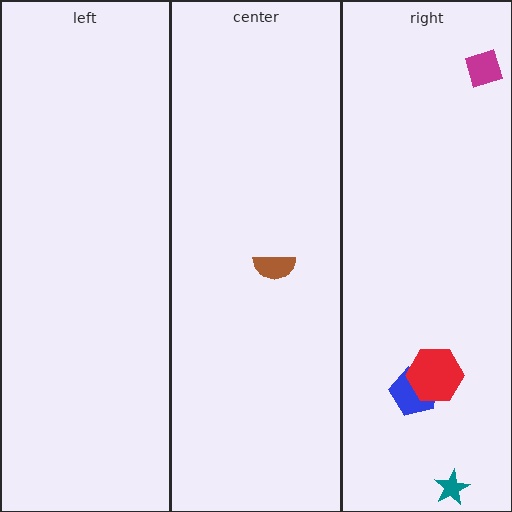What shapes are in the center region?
The brown semicircle.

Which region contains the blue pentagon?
The right region.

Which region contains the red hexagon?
The right region.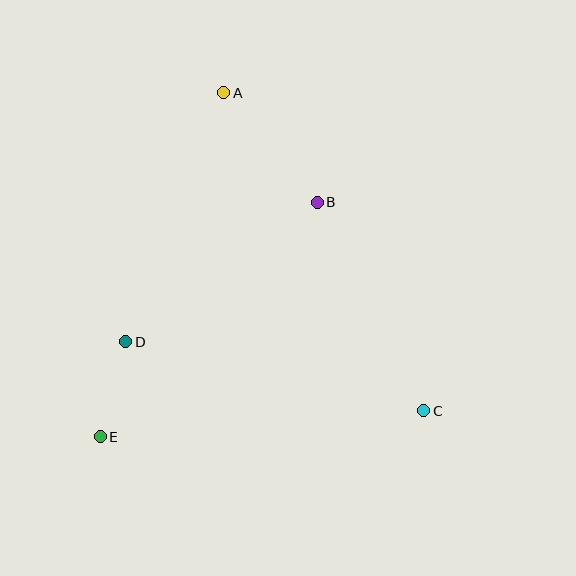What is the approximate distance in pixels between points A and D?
The distance between A and D is approximately 268 pixels.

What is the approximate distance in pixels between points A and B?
The distance between A and B is approximately 144 pixels.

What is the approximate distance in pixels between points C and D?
The distance between C and D is approximately 306 pixels.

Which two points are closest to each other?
Points D and E are closest to each other.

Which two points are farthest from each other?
Points A and C are farthest from each other.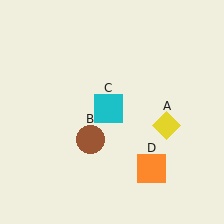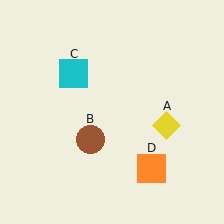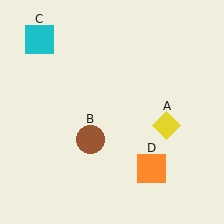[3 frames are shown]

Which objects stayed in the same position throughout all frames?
Yellow diamond (object A) and brown circle (object B) and orange square (object D) remained stationary.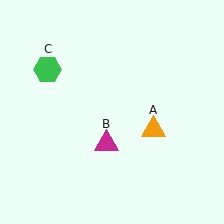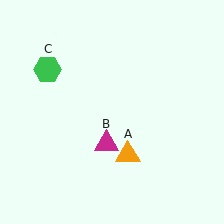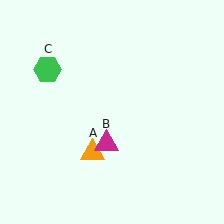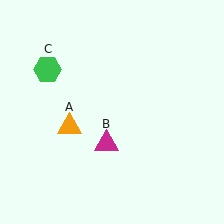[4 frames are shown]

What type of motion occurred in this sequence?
The orange triangle (object A) rotated clockwise around the center of the scene.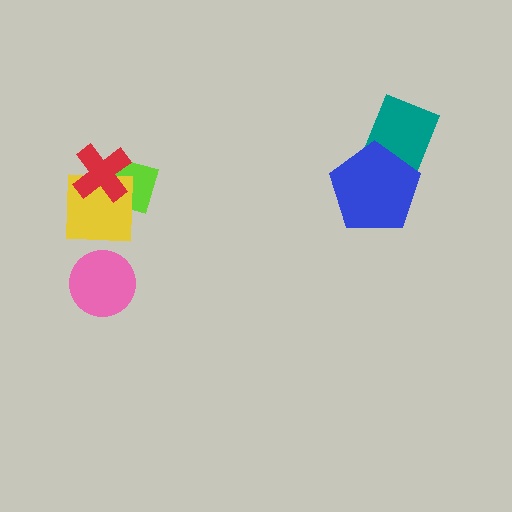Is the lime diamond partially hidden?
Yes, it is partially covered by another shape.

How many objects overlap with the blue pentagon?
1 object overlaps with the blue pentagon.